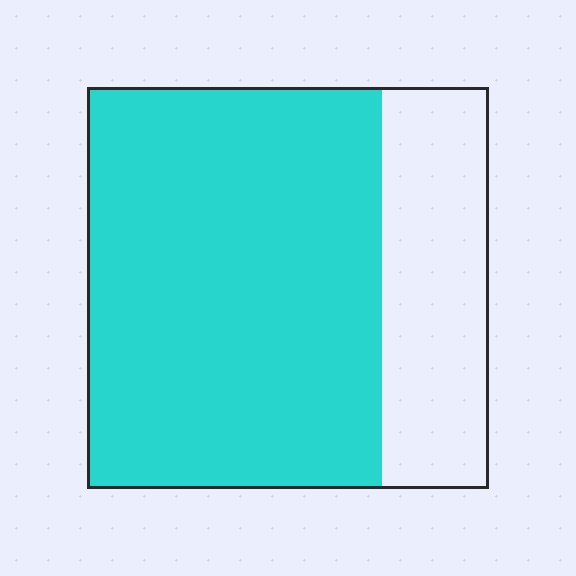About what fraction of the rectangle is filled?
About three quarters (3/4).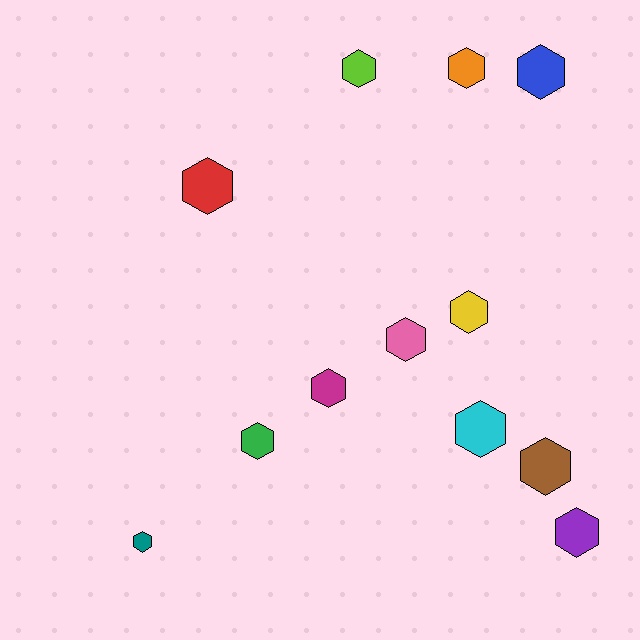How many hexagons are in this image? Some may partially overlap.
There are 12 hexagons.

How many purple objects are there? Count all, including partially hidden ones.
There is 1 purple object.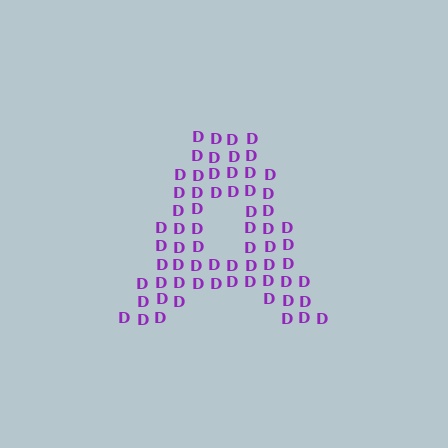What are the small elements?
The small elements are letter D's.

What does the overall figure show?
The overall figure shows the letter A.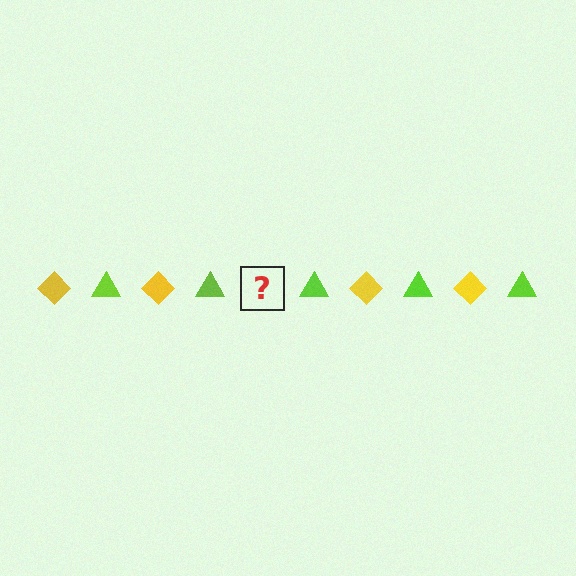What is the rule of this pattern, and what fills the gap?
The rule is that the pattern alternates between yellow diamond and lime triangle. The gap should be filled with a yellow diamond.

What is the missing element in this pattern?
The missing element is a yellow diamond.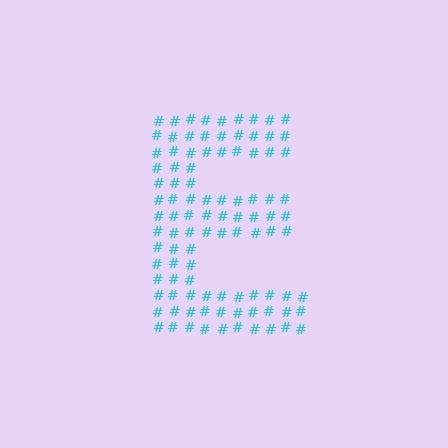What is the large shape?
The large shape is the letter E.